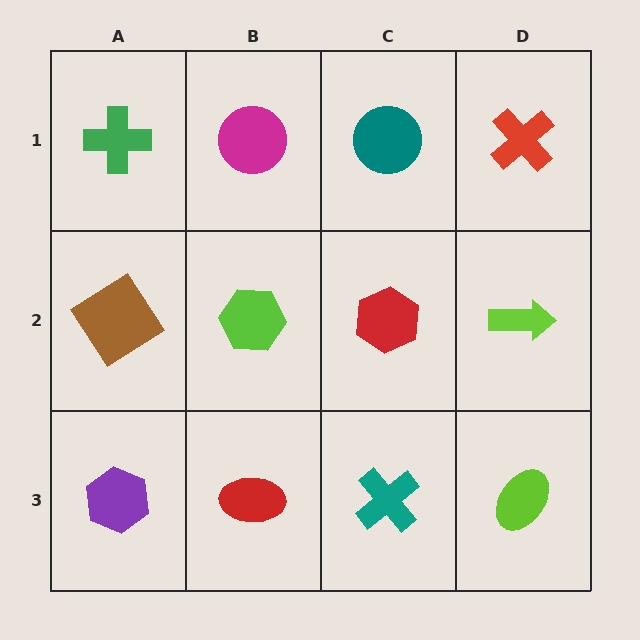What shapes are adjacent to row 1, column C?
A red hexagon (row 2, column C), a magenta circle (row 1, column B), a red cross (row 1, column D).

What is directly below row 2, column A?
A purple hexagon.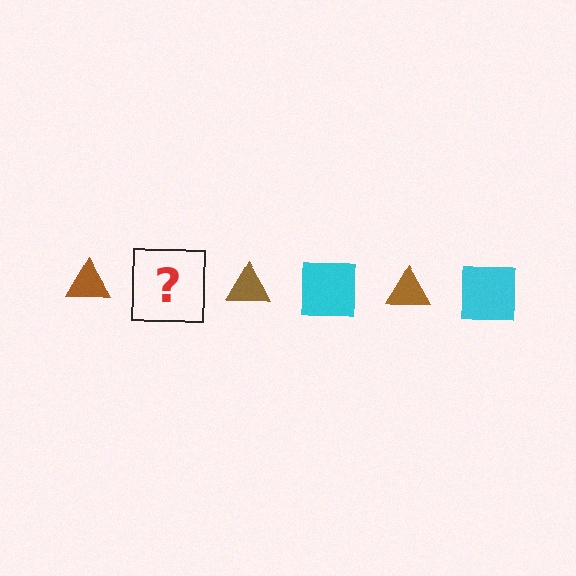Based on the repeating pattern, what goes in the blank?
The blank should be a cyan square.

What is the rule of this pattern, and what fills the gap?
The rule is that the pattern alternates between brown triangle and cyan square. The gap should be filled with a cyan square.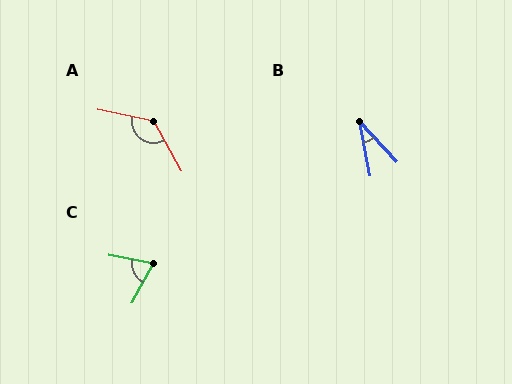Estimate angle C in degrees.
Approximately 73 degrees.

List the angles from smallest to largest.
B (32°), C (73°), A (131°).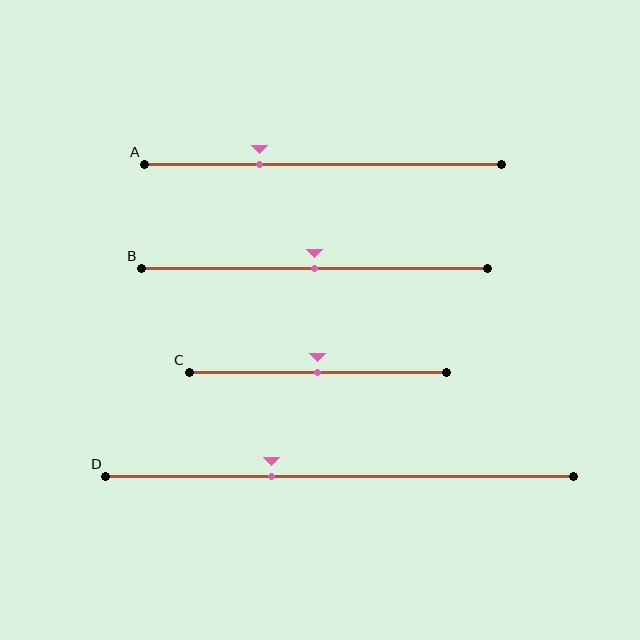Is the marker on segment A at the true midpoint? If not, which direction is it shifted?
No, the marker on segment A is shifted to the left by about 18% of the segment length.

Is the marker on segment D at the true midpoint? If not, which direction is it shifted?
No, the marker on segment D is shifted to the left by about 15% of the segment length.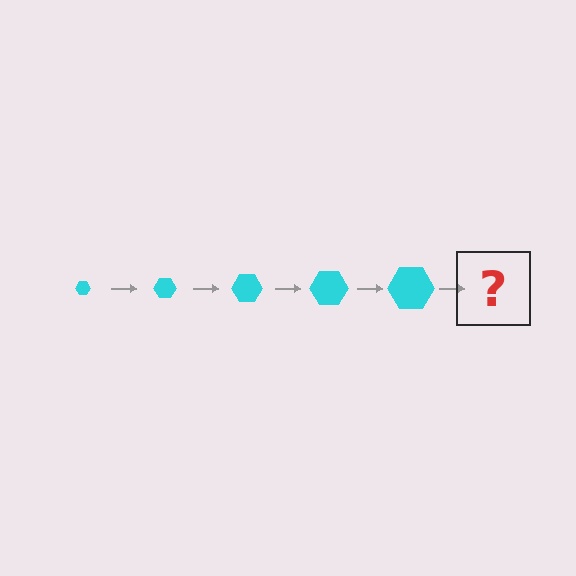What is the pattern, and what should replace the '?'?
The pattern is that the hexagon gets progressively larger each step. The '?' should be a cyan hexagon, larger than the previous one.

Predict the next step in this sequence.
The next step is a cyan hexagon, larger than the previous one.